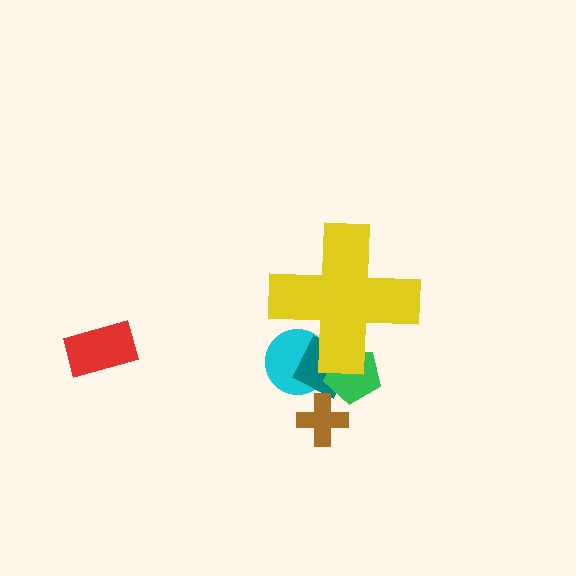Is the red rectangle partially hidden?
No, the red rectangle is fully visible.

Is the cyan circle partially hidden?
Yes, the cyan circle is partially hidden behind the yellow cross.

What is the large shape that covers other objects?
A yellow cross.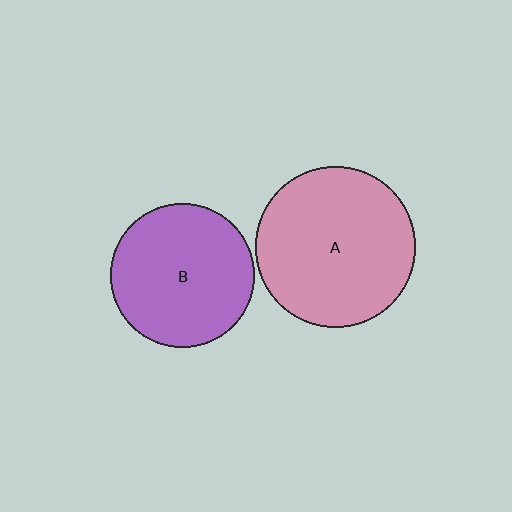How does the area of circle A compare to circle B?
Approximately 1.2 times.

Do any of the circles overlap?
No, none of the circles overlap.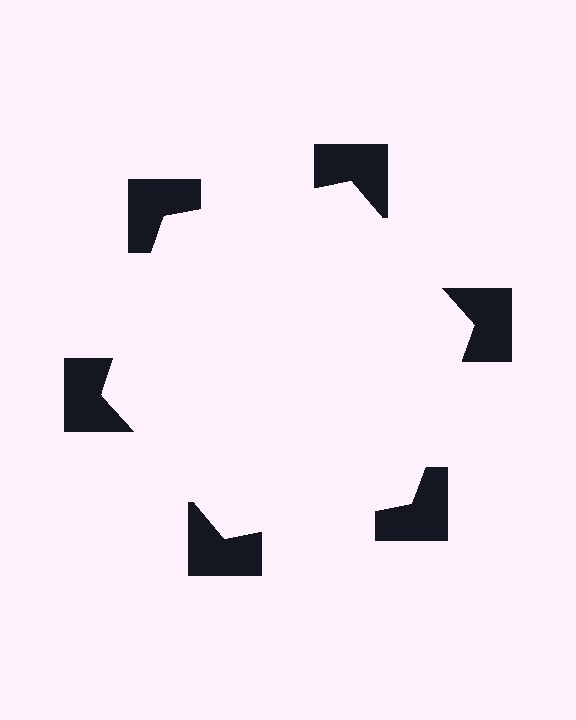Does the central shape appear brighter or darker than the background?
It typically appears slightly brighter than the background, even though no actual brightness change is drawn.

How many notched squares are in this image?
There are 6 — one at each vertex of the illusory hexagon.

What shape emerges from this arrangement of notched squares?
An illusory hexagon — its edges are inferred from the aligned wedge cuts in the notched squares, not physically drawn.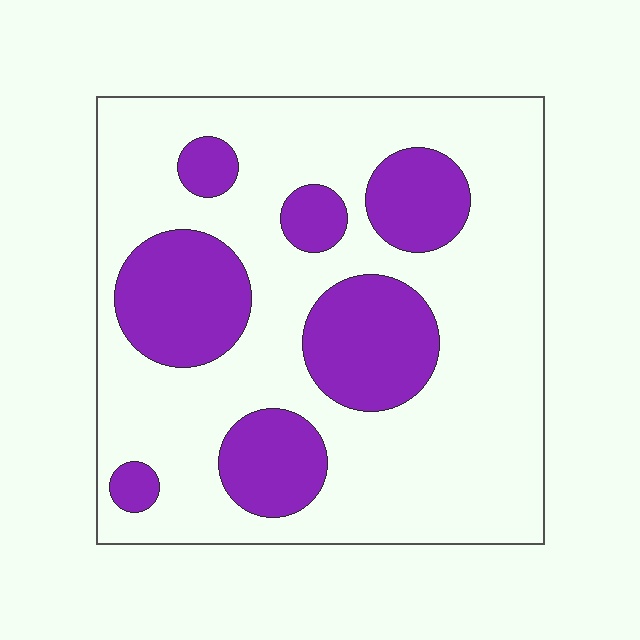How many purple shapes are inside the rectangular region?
7.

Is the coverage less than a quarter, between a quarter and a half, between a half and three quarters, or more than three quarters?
Between a quarter and a half.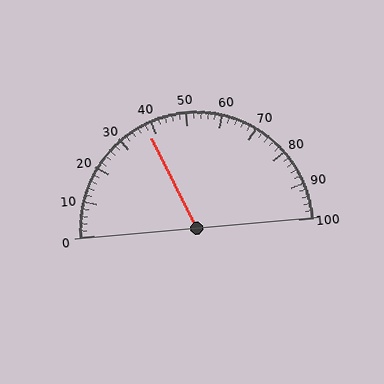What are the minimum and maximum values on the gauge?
The gauge ranges from 0 to 100.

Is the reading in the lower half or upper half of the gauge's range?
The reading is in the lower half of the range (0 to 100).